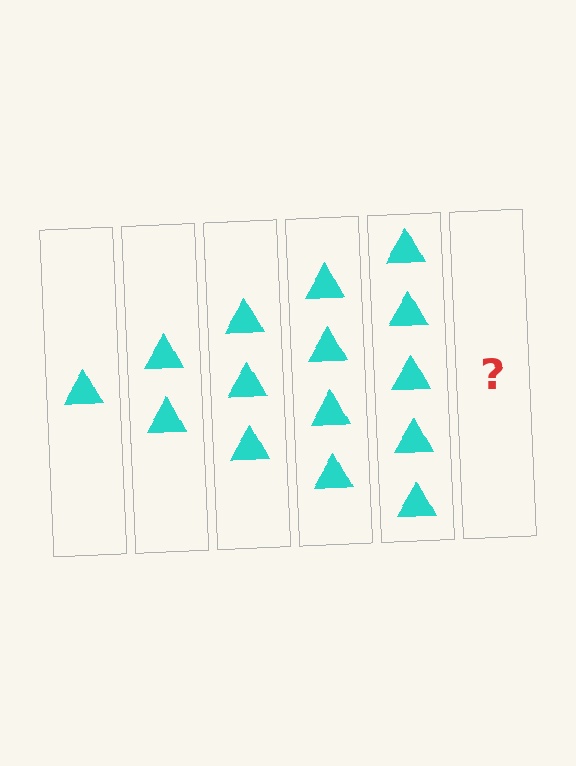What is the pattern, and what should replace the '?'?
The pattern is that each step adds one more triangle. The '?' should be 6 triangles.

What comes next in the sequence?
The next element should be 6 triangles.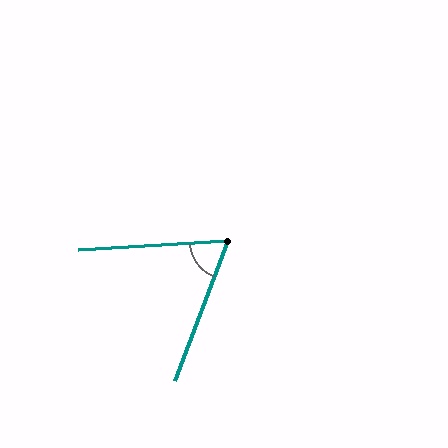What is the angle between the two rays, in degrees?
Approximately 66 degrees.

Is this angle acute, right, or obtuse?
It is acute.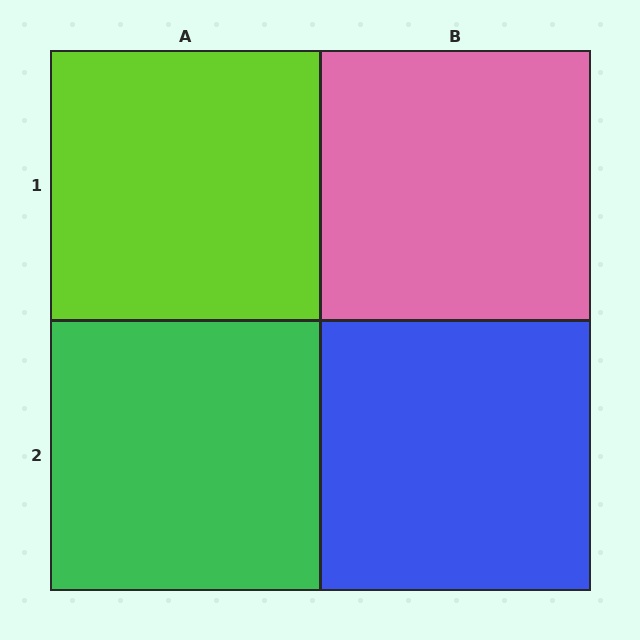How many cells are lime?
1 cell is lime.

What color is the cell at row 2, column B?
Blue.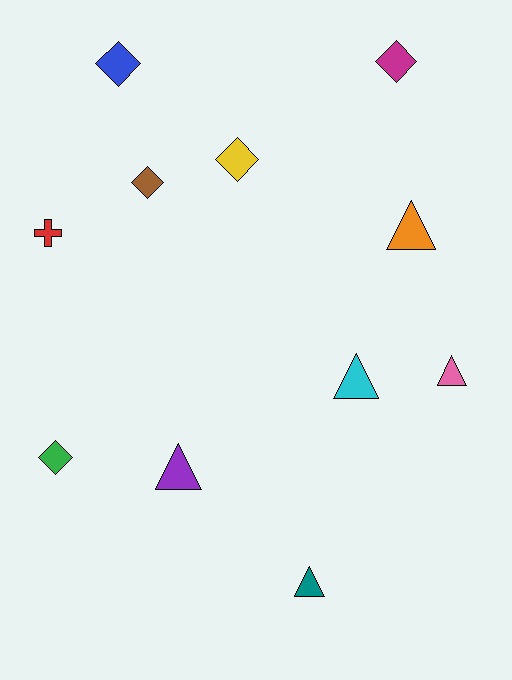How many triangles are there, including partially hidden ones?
There are 5 triangles.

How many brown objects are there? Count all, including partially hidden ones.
There is 1 brown object.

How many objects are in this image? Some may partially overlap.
There are 11 objects.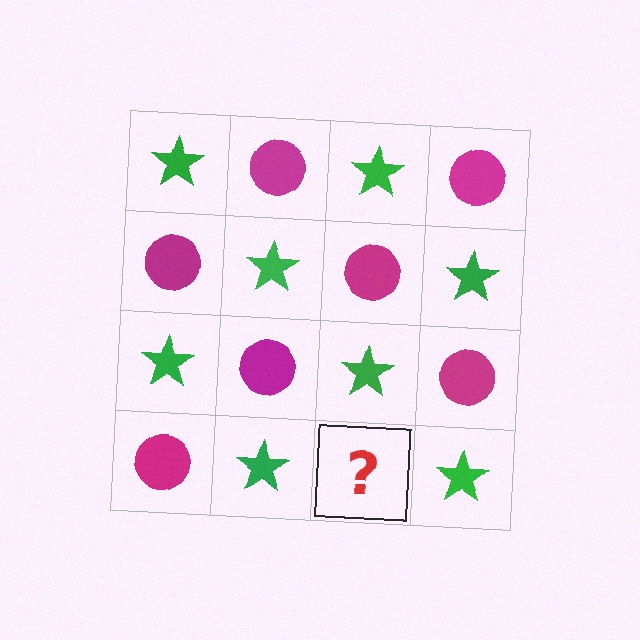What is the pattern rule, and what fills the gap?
The rule is that it alternates green star and magenta circle in a checkerboard pattern. The gap should be filled with a magenta circle.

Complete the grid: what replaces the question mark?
The question mark should be replaced with a magenta circle.